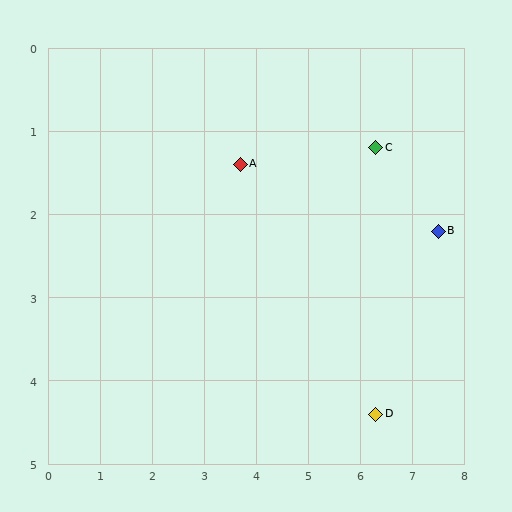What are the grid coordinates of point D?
Point D is at approximately (6.3, 4.4).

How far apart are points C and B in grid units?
Points C and B are about 1.6 grid units apart.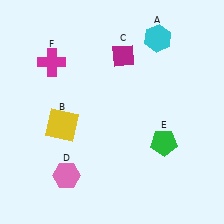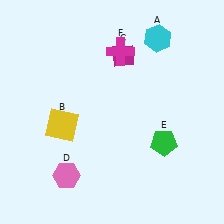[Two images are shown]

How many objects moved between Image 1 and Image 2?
1 object moved between the two images.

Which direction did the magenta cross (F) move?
The magenta cross (F) moved right.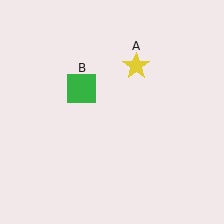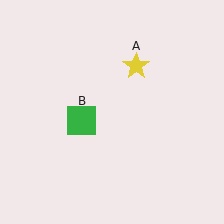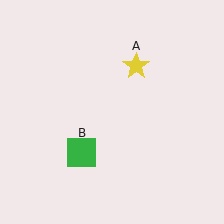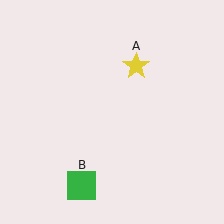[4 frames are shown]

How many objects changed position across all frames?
1 object changed position: green square (object B).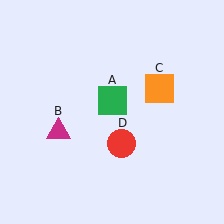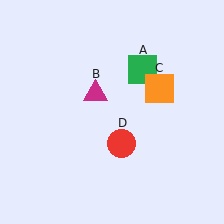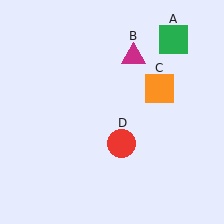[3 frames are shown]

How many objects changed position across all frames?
2 objects changed position: green square (object A), magenta triangle (object B).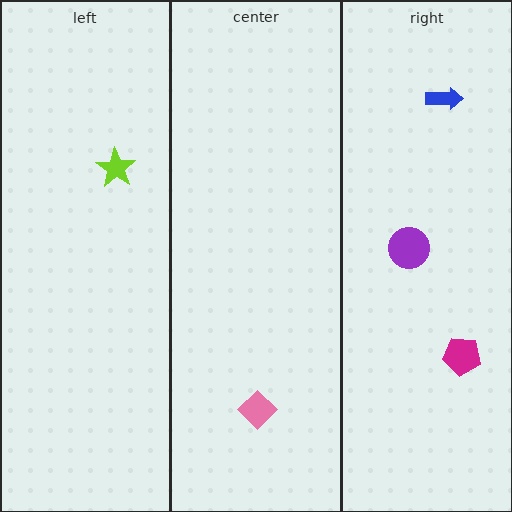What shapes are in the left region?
The lime star.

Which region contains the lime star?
The left region.